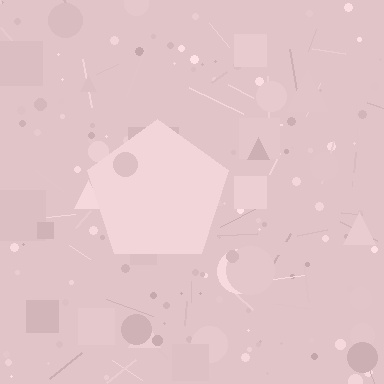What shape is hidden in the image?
A pentagon is hidden in the image.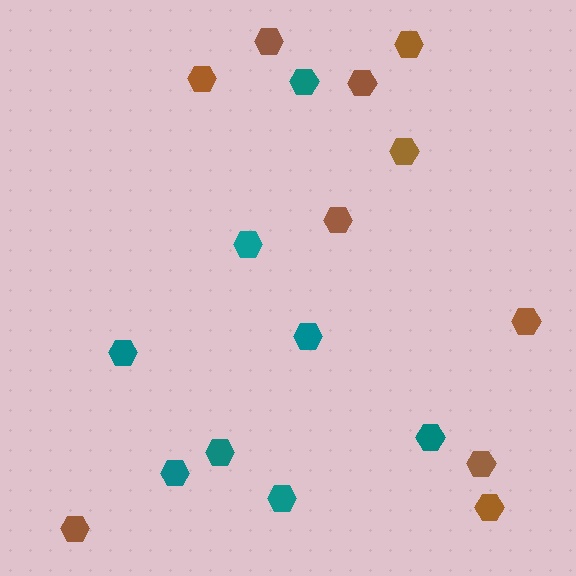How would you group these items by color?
There are 2 groups: one group of teal hexagons (8) and one group of brown hexagons (10).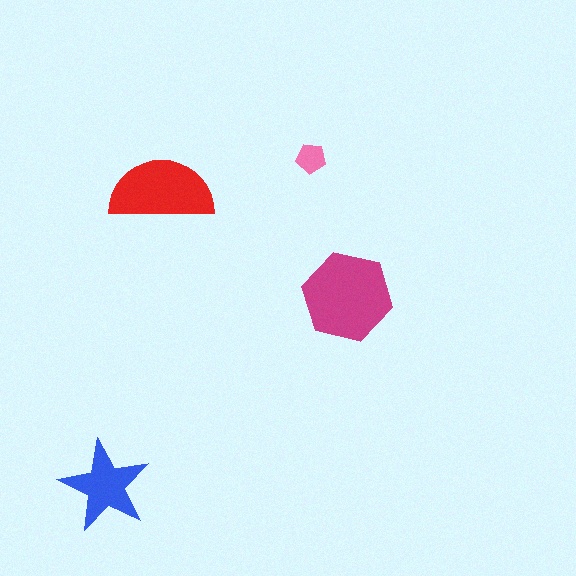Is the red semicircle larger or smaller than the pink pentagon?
Larger.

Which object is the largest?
The magenta hexagon.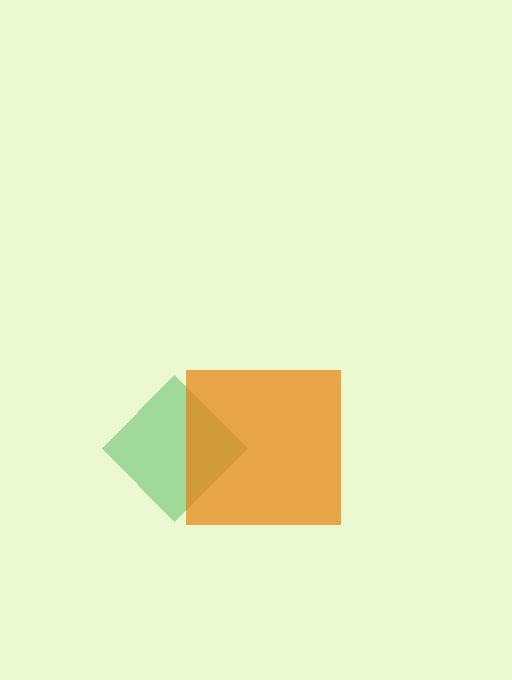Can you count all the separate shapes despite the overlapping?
Yes, there are 2 separate shapes.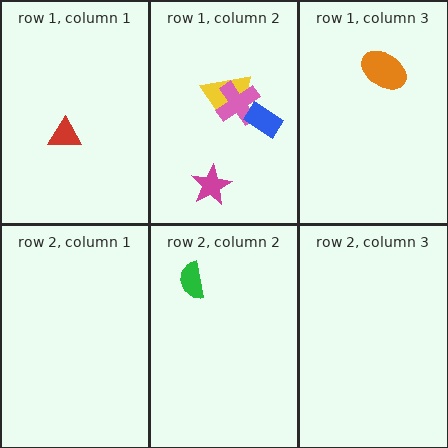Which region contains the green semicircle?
The row 2, column 2 region.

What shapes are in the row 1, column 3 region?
The orange ellipse.